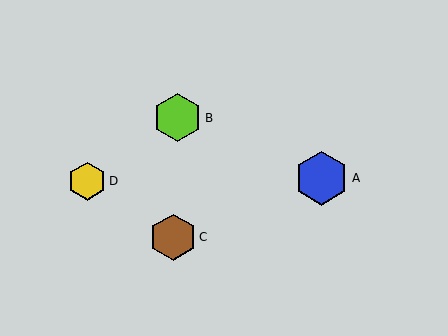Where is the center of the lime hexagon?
The center of the lime hexagon is at (178, 118).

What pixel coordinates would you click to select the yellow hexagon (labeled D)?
Click at (87, 181) to select the yellow hexagon D.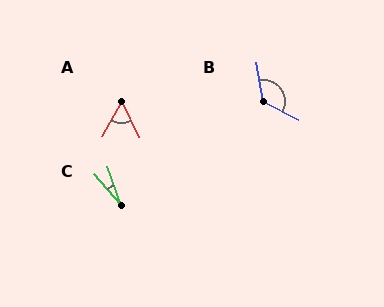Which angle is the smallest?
C, at approximately 22 degrees.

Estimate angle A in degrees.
Approximately 55 degrees.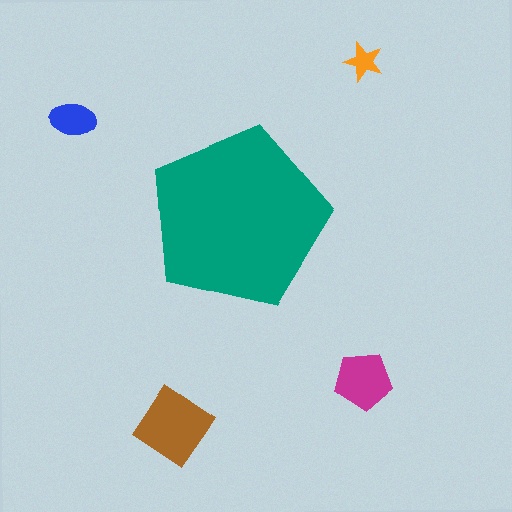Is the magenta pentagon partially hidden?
No, the magenta pentagon is fully visible.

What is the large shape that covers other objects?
A teal pentagon.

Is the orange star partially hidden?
No, the orange star is fully visible.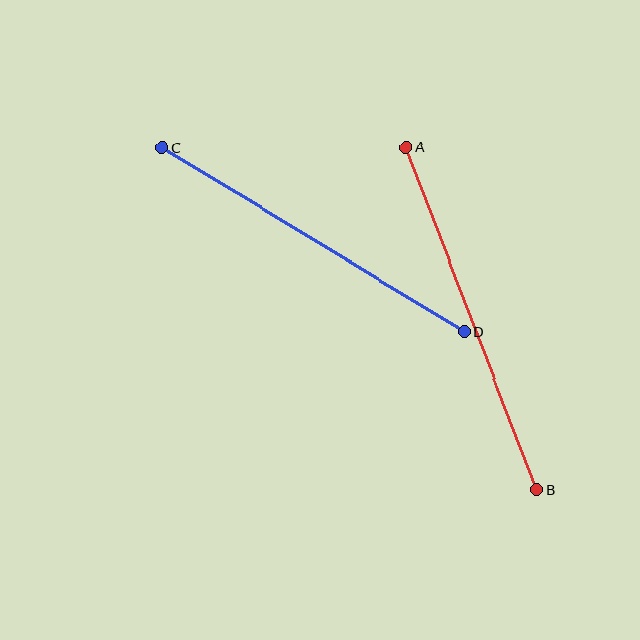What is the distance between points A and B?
The distance is approximately 367 pixels.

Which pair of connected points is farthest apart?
Points A and B are farthest apart.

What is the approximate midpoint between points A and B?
The midpoint is at approximately (471, 318) pixels.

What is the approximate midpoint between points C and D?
The midpoint is at approximately (313, 240) pixels.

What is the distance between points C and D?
The distance is approximately 354 pixels.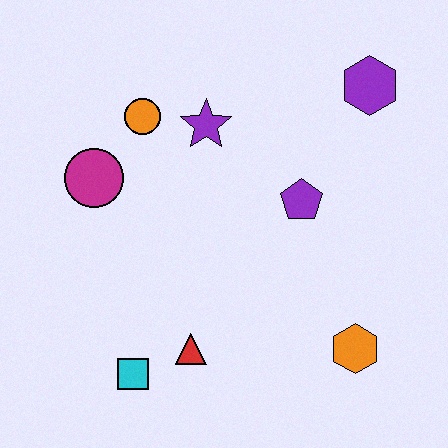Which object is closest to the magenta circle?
The orange circle is closest to the magenta circle.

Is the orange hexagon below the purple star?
Yes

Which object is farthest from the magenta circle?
The orange hexagon is farthest from the magenta circle.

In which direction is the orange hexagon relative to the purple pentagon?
The orange hexagon is below the purple pentagon.